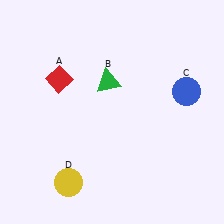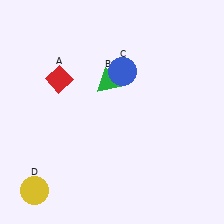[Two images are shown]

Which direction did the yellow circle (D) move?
The yellow circle (D) moved left.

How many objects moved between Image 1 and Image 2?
2 objects moved between the two images.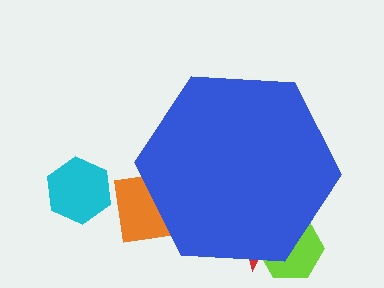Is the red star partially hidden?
Yes, the red star is partially hidden behind the blue hexagon.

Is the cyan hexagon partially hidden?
No, the cyan hexagon is fully visible.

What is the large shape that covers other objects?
A blue hexagon.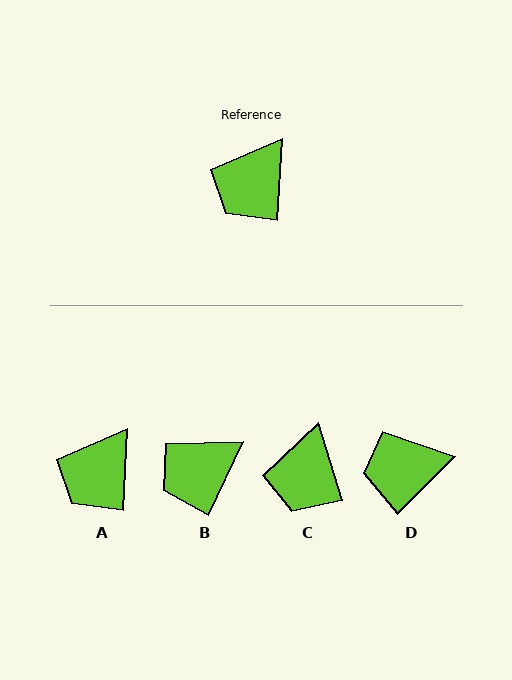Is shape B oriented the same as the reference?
No, it is off by about 21 degrees.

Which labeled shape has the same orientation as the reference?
A.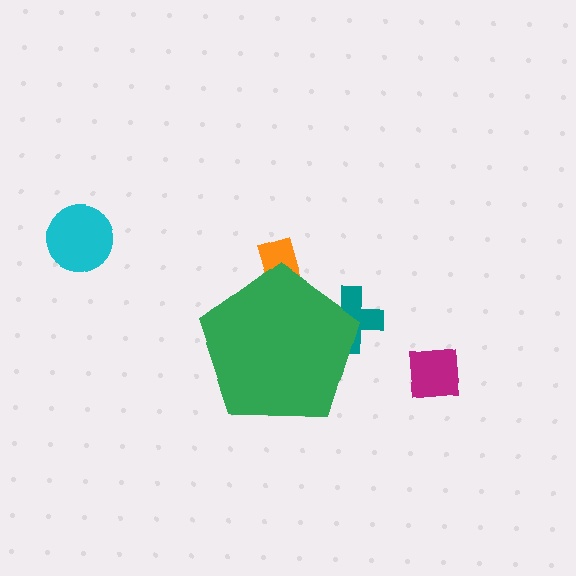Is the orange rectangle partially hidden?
Yes, the orange rectangle is partially hidden behind the green pentagon.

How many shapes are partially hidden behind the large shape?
2 shapes are partially hidden.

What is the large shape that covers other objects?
A green pentagon.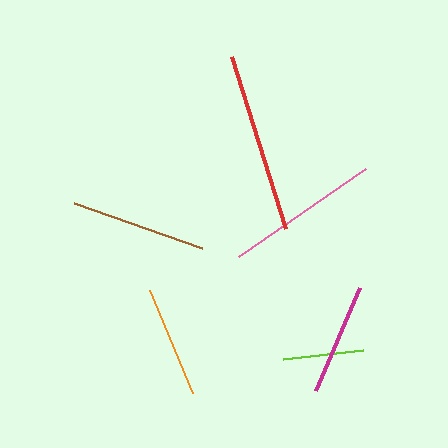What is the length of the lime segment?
The lime segment is approximately 81 pixels long.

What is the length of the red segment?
The red segment is approximately 181 pixels long.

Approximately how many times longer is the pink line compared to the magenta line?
The pink line is approximately 1.4 times the length of the magenta line.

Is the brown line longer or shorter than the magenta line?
The brown line is longer than the magenta line.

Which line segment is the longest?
The red line is the longest at approximately 181 pixels.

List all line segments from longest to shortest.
From longest to shortest: red, pink, brown, magenta, orange, lime.